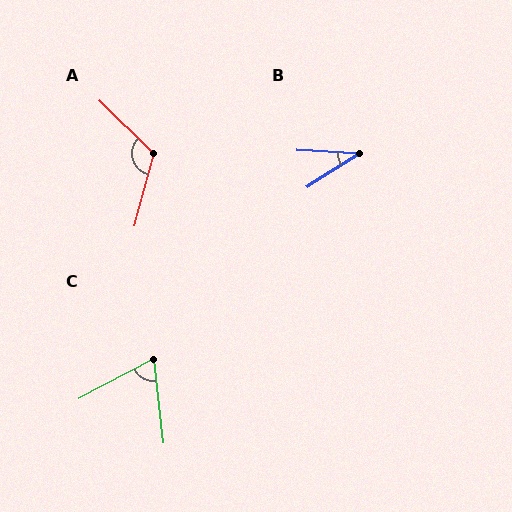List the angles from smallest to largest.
B (36°), C (68°), A (119°).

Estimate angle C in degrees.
Approximately 68 degrees.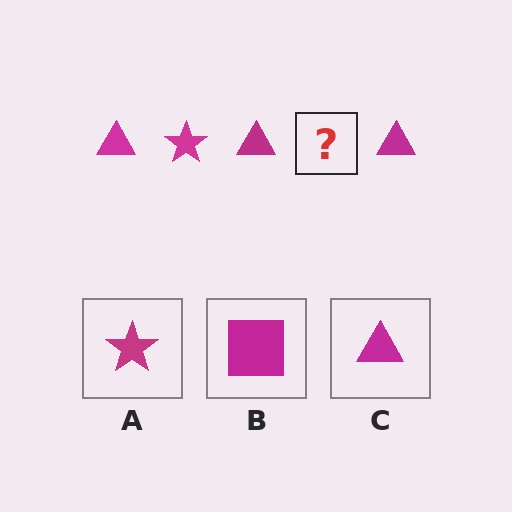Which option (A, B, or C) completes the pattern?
A.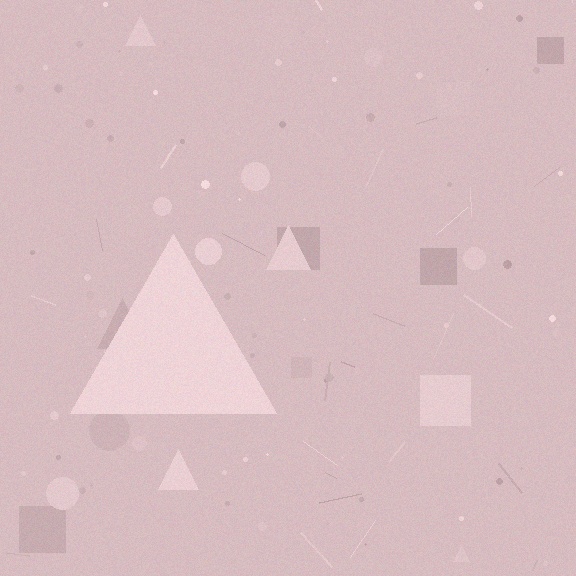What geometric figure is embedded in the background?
A triangle is embedded in the background.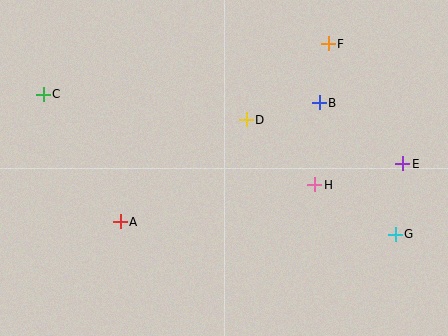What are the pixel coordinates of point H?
Point H is at (315, 185).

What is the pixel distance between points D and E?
The distance between D and E is 162 pixels.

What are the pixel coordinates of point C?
Point C is at (43, 94).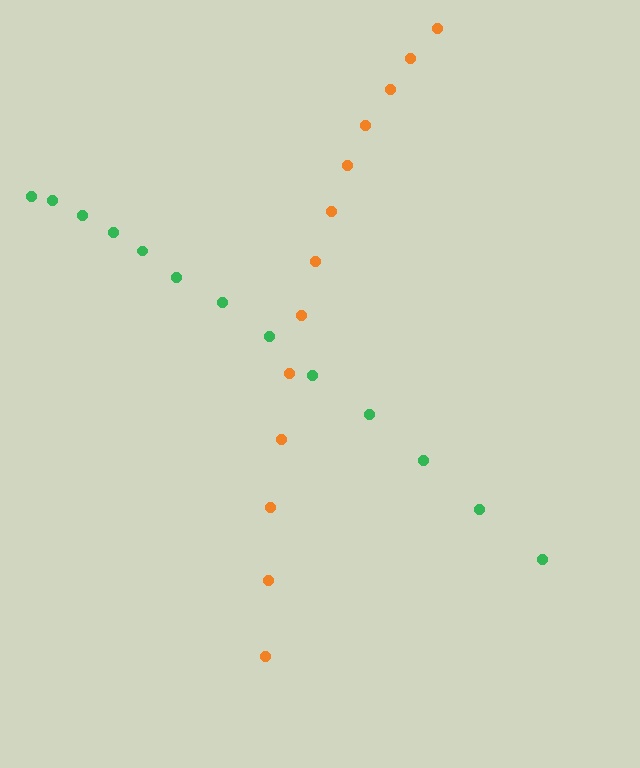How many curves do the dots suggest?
There are 2 distinct paths.